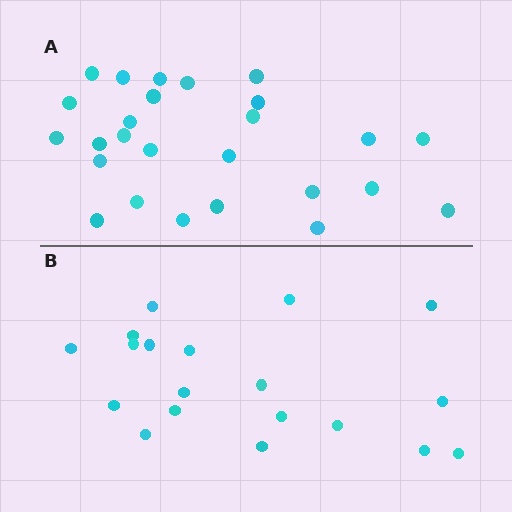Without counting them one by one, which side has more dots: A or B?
Region A (the top region) has more dots.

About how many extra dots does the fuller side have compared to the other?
Region A has roughly 8 or so more dots than region B.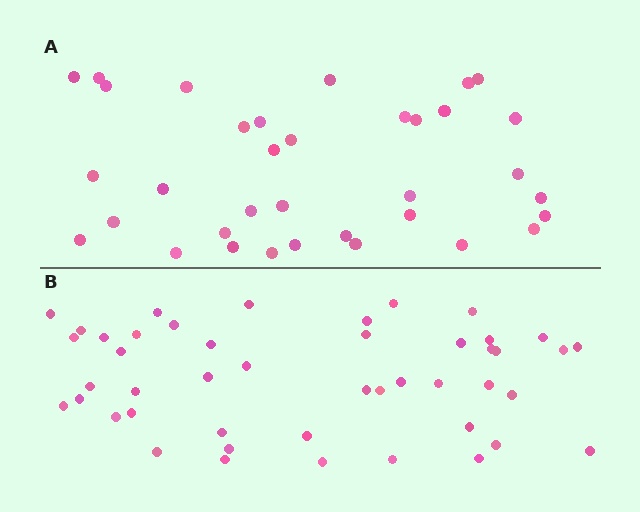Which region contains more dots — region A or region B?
Region B (the bottom region) has more dots.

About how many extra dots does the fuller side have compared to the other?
Region B has roughly 12 or so more dots than region A.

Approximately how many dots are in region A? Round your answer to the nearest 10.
About 40 dots. (The exact count is 35, which rounds to 40.)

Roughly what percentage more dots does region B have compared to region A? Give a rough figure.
About 30% more.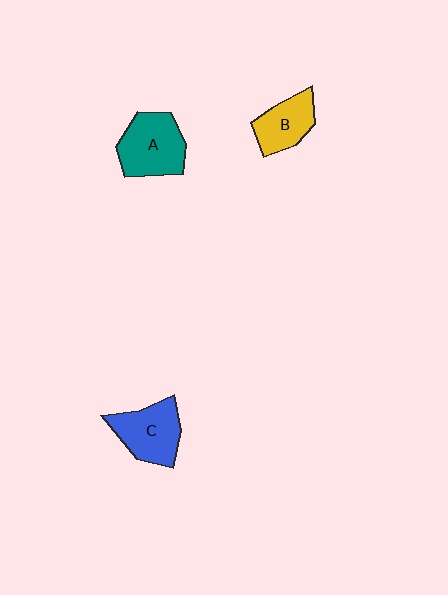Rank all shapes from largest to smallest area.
From largest to smallest: A (teal), C (blue), B (yellow).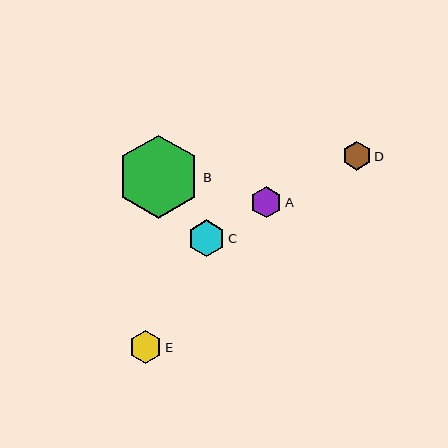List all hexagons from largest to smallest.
From largest to smallest: B, C, E, A, D.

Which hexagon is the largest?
Hexagon B is the largest with a size of approximately 83 pixels.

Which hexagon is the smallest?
Hexagon D is the smallest with a size of approximately 29 pixels.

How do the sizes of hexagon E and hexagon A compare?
Hexagon E and hexagon A are approximately the same size.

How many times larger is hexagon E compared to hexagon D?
Hexagon E is approximately 1.1 times the size of hexagon D.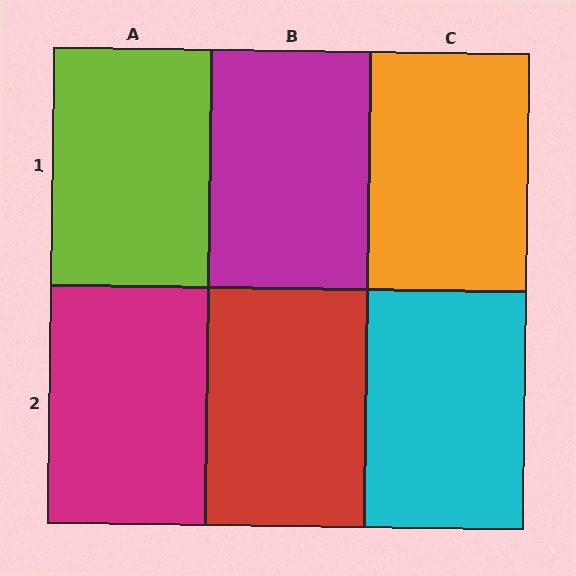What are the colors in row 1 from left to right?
Lime, magenta, orange.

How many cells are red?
1 cell is red.